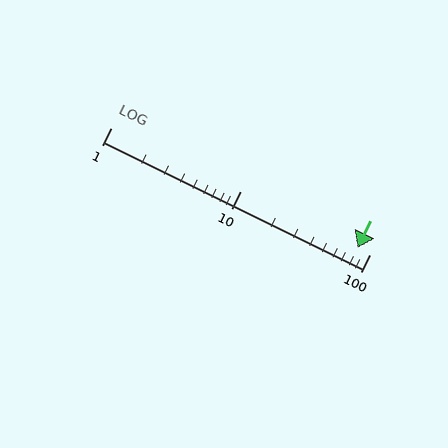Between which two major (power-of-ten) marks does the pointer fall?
The pointer is between 10 and 100.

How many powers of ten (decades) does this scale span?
The scale spans 2 decades, from 1 to 100.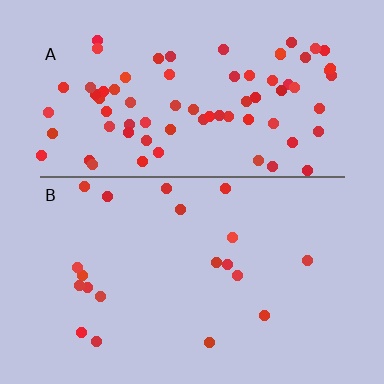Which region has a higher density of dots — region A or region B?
A (the top).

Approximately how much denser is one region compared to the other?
Approximately 3.8× — region A over region B.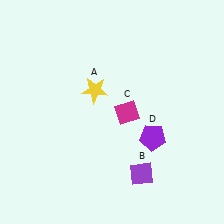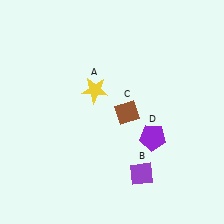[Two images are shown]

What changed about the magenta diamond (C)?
In Image 1, C is magenta. In Image 2, it changed to brown.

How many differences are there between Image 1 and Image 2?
There is 1 difference between the two images.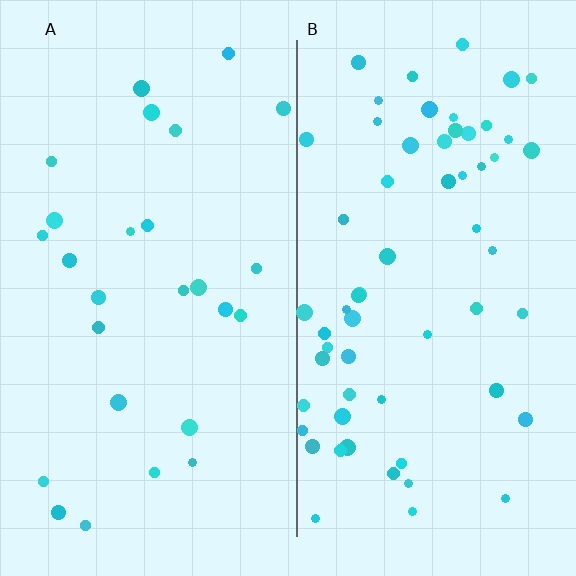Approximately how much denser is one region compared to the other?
Approximately 2.3× — region B over region A.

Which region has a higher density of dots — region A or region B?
B (the right).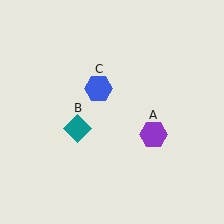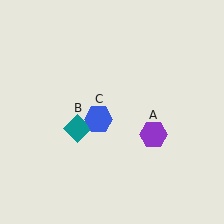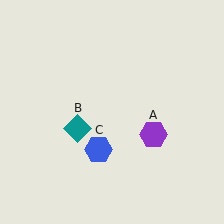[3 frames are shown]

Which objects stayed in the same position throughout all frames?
Purple hexagon (object A) and teal diamond (object B) remained stationary.